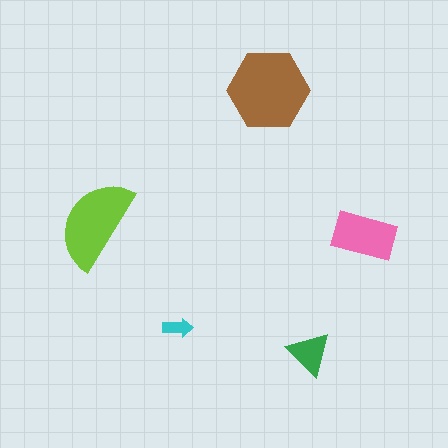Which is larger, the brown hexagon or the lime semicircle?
The brown hexagon.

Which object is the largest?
The brown hexagon.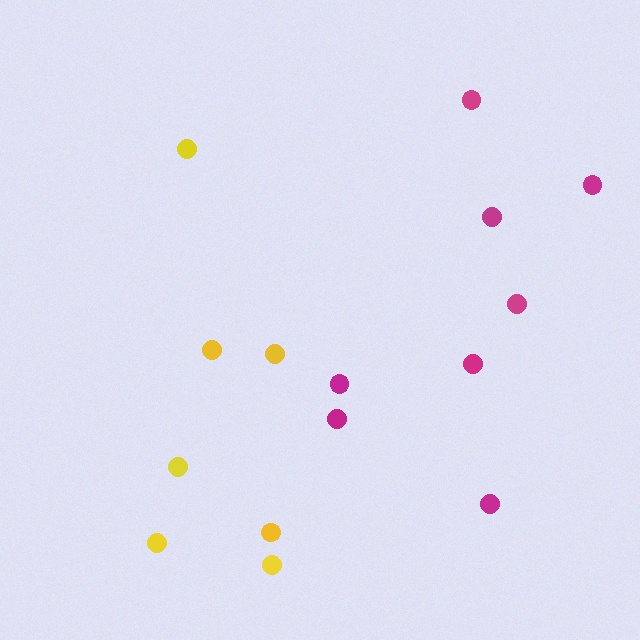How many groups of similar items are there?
There are 2 groups: one group of yellow circles (7) and one group of magenta circles (8).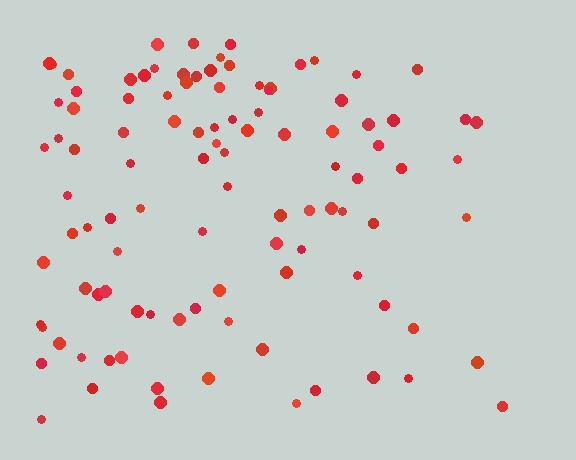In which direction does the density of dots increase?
From right to left, with the left side densest.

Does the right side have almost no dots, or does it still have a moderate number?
Still a moderate number, just noticeably fewer than the left.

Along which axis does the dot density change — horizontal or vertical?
Horizontal.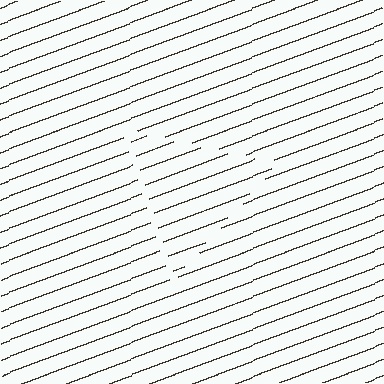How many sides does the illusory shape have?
3 sides — the line-ends trace a triangle.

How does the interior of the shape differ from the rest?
The interior of the shape contains the same grating, shifted by half a period — the contour is defined by the phase discontinuity where line-ends from the inner and outer gratings abut.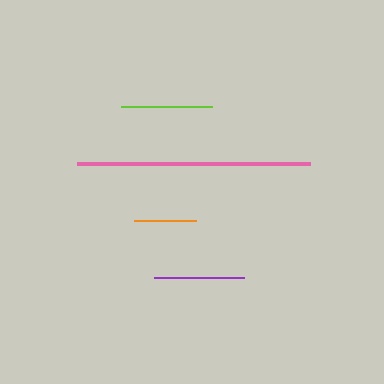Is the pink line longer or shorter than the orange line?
The pink line is longer than the orange line.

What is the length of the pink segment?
The pink segment is approximately 234 pixels long.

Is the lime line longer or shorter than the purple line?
The lime line is longer than the purple line.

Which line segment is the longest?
The pink line is the longest at approximately 234 pixels.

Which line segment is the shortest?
The orange line is the shortest at approximately 62 pixels.